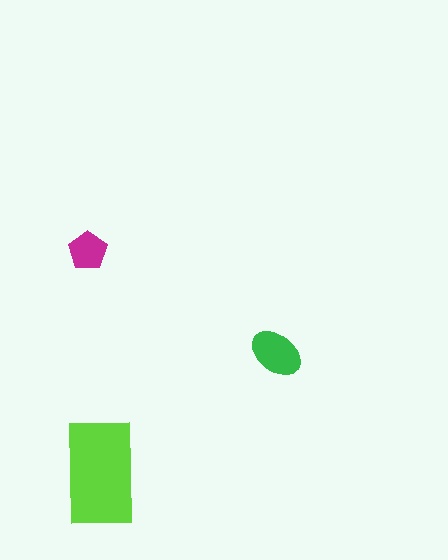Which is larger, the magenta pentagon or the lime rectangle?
The lime rectangle.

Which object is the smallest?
The magenta pentagon.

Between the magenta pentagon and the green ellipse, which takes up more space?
The green ellipse.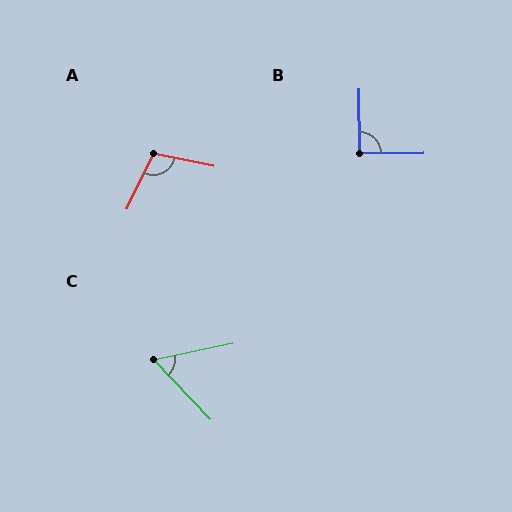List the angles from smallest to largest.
C (58°), B (90°), A (104°).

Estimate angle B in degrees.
Approximately 90 degrees.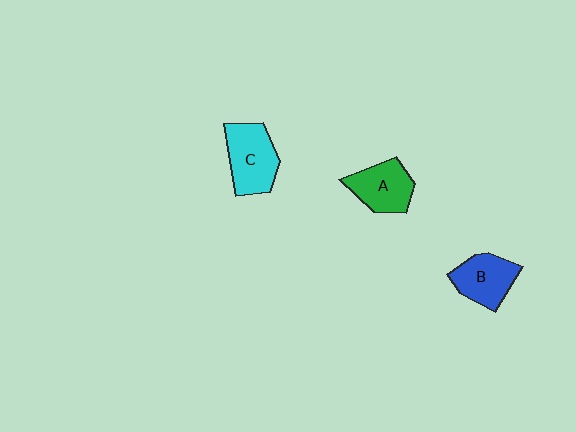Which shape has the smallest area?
Shape A (green).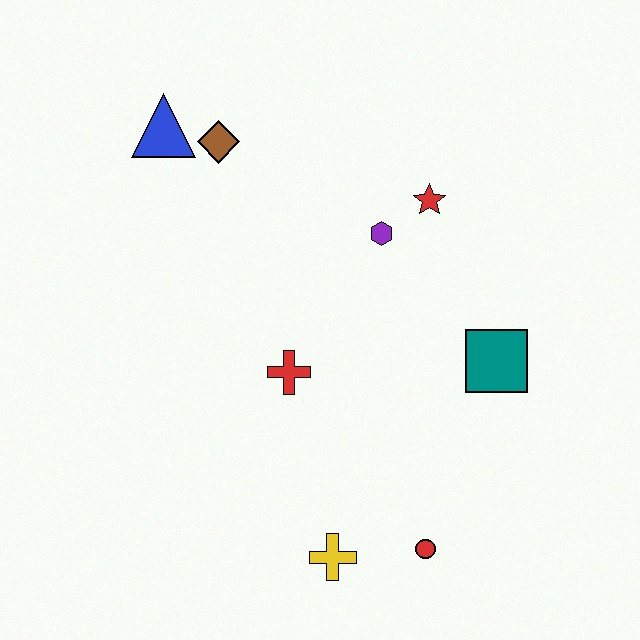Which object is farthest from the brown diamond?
The red circle is farthest from the brown diamond.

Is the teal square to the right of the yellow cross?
Yes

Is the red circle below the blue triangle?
Yes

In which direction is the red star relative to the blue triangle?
The red star is to the right of the blue triangle.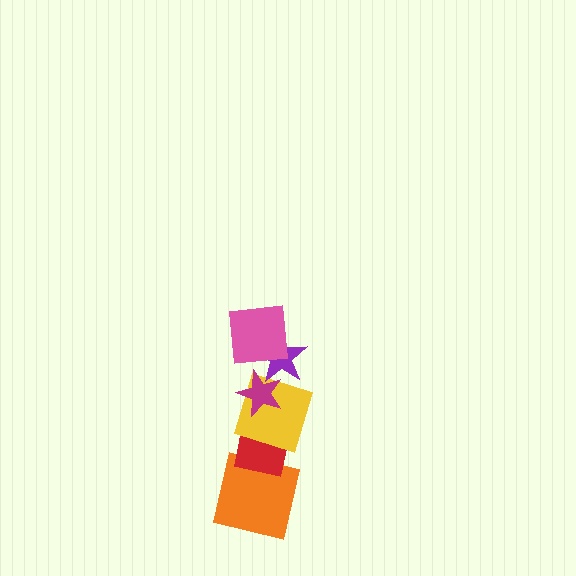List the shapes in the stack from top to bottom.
From top to bottom: the pink square, the purple star, the magenta star, the yellow square, the red square, the orange square.